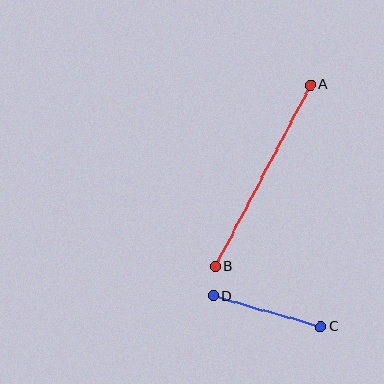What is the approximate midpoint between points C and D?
The midpoint is at approximately (267, 311) pixels.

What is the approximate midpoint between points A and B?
The midpoint is at approximately (263, 176) pixels.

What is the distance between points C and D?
The distance is approximately 112 pixels.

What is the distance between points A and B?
The distance is approximately 205 pixels.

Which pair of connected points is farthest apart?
Points A and B are farthest apart.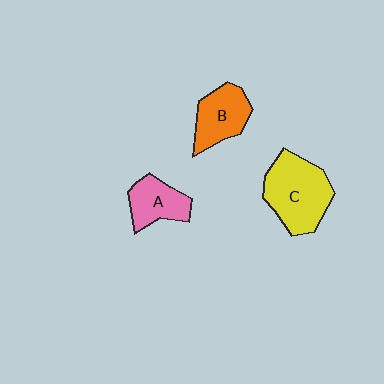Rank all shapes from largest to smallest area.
From largest to smallest: C (yellow), B (orange), A (pink).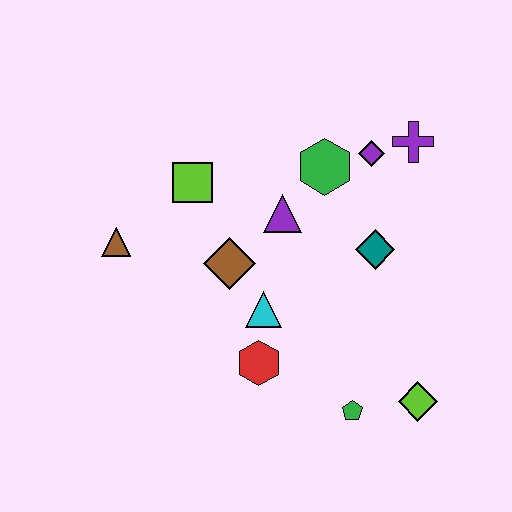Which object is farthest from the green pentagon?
The brown triangle is farthest from the green pentagon.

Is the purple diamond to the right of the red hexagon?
Yes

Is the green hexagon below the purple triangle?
No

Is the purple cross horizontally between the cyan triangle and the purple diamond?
No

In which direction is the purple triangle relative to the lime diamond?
The purple triangle is above the lime diamond.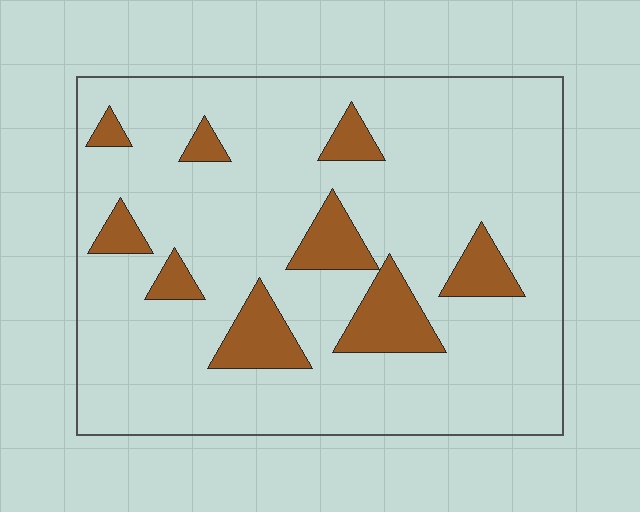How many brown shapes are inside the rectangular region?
9.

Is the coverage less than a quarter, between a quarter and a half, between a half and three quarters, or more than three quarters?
Less than a quarter.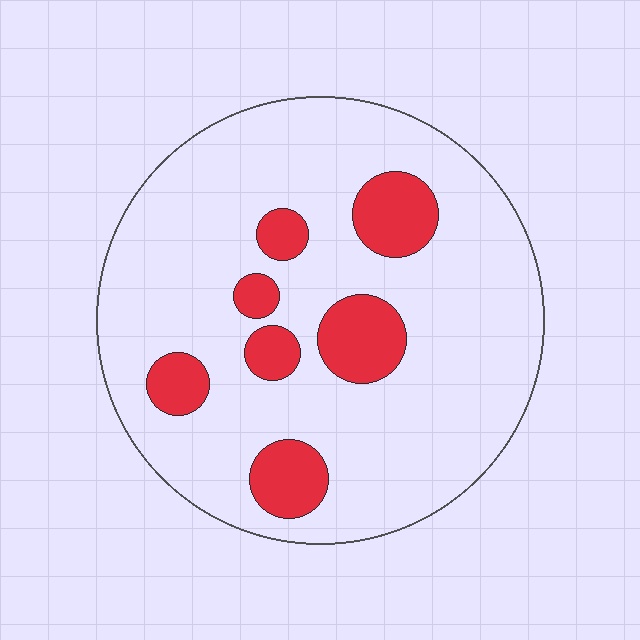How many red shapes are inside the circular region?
7.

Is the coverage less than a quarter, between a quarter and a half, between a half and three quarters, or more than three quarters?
Less than a quarter.